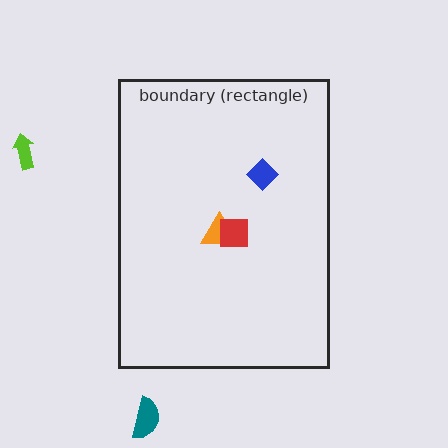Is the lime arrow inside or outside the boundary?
Outside.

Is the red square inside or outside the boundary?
Inside.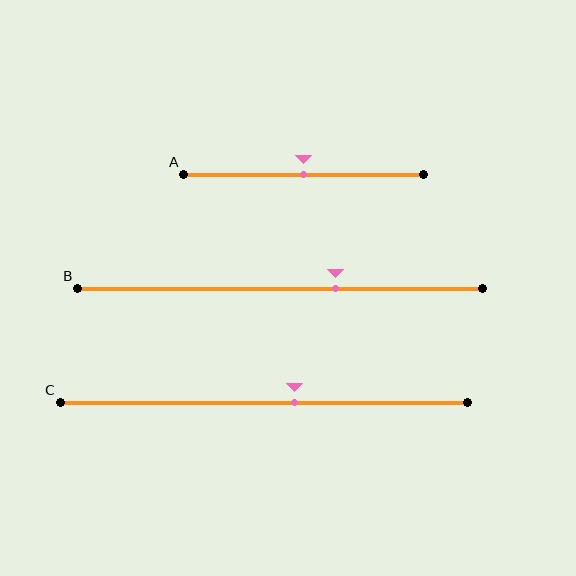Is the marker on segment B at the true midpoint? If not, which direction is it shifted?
No, the marker on segment B is shifted to the right by about 14% of the segment length.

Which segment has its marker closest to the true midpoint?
Segment A has its marker closest to the true midpoint.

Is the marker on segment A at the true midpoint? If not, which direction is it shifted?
Yes, the marker on segment A is at the true midpoint.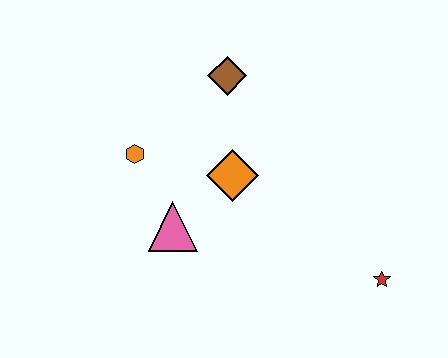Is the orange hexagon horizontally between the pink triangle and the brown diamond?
No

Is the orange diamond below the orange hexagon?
Yes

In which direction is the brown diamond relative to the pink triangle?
The brown diamond is above the pink triangle.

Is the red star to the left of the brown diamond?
No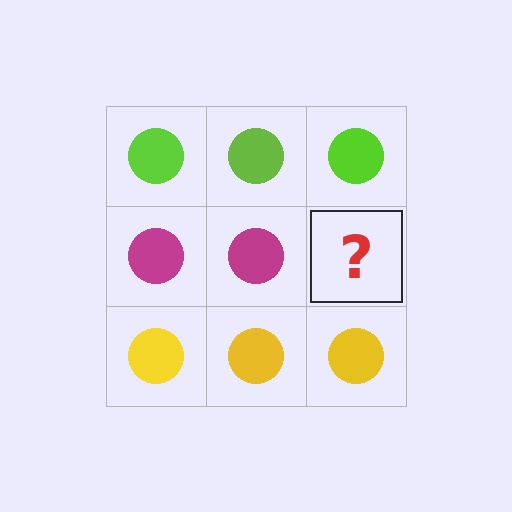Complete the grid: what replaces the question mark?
The question mark should be replaced with a magenta circle.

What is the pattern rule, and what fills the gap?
The rule is that each row has a consistent color. The gap should be filled with a magenta circle.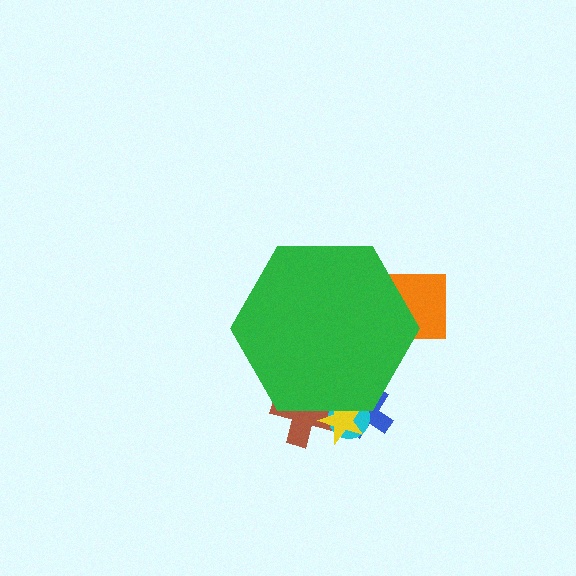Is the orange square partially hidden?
Yes, the orange square is partially hidden behind the green hexagon.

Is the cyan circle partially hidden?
Yes, the cyan circle is partially hidden behind the green hexagon.